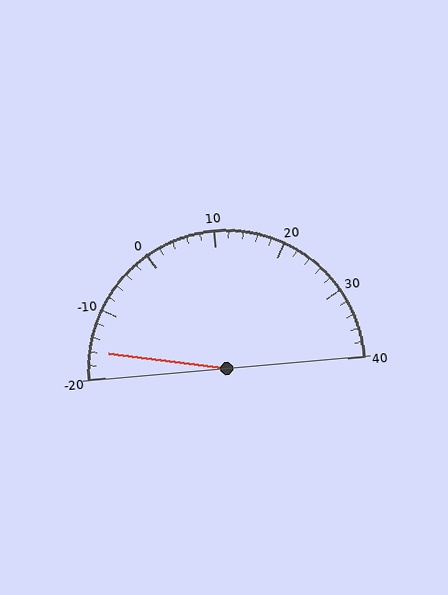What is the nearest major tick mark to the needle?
The nearest major tick mark is -20.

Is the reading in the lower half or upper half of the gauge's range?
The reading is in the lower half of the range (-20 to 40).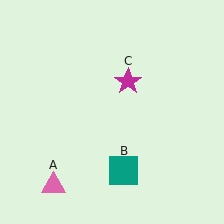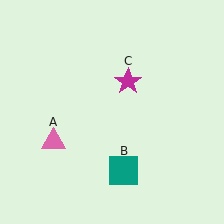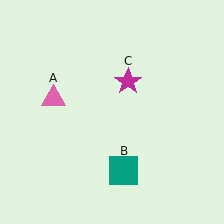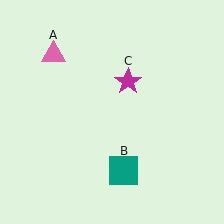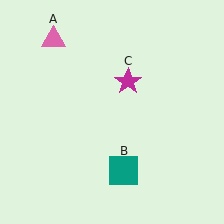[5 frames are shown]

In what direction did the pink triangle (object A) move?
The pink triangle (object A) moved up.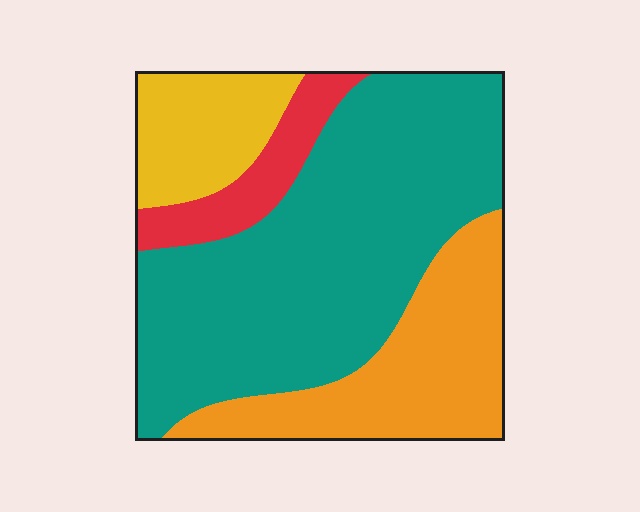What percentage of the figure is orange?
Orange covers roughly 25% of the figure.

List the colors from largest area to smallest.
From largest to smallest: teal, orange, yellow, red.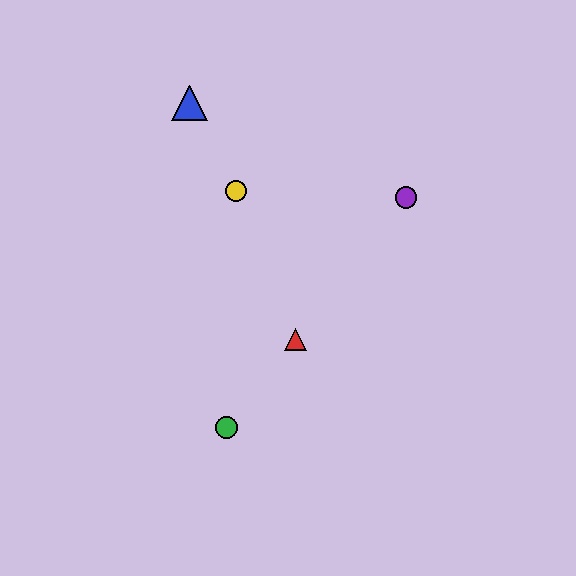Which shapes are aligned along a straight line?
The red triangle, the green circle, the purple circle are aligned along a straight line.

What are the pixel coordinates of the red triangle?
The red triangle is at (296, 339).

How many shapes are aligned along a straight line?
3 shapes (the red triangle, the green circle, the purple circle) are aligned along a straight line.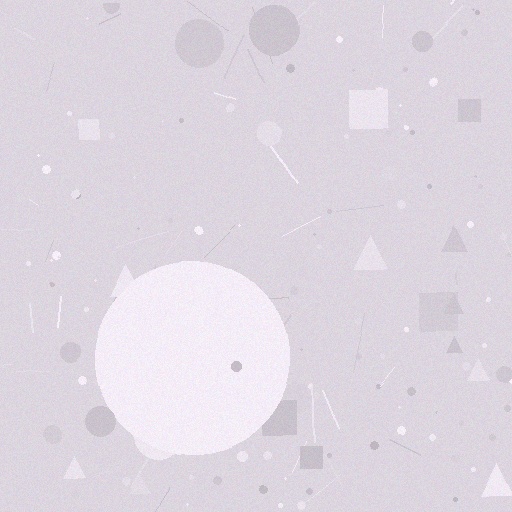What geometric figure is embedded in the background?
A circle is embedded in the background.